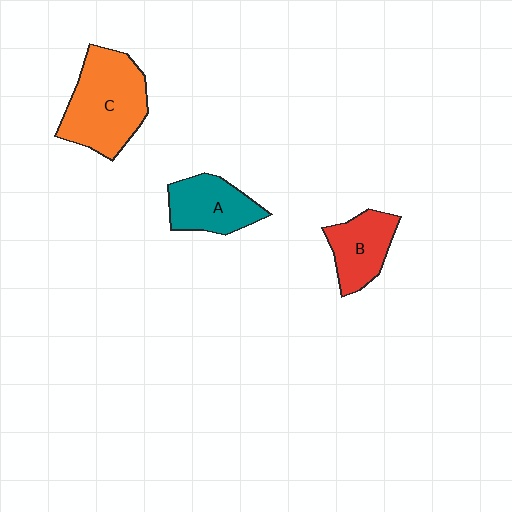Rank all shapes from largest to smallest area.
From largest to smallest: C (orange), A (teal), B (red).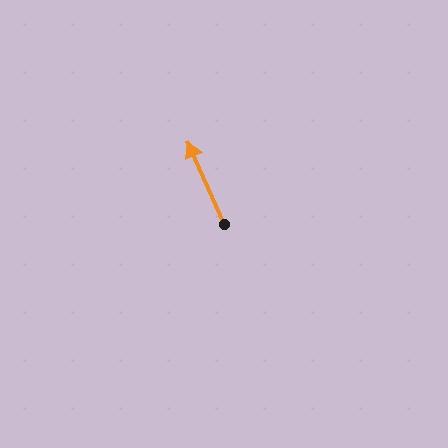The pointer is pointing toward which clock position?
Roughly 11 o'clock.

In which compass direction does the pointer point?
Northwest.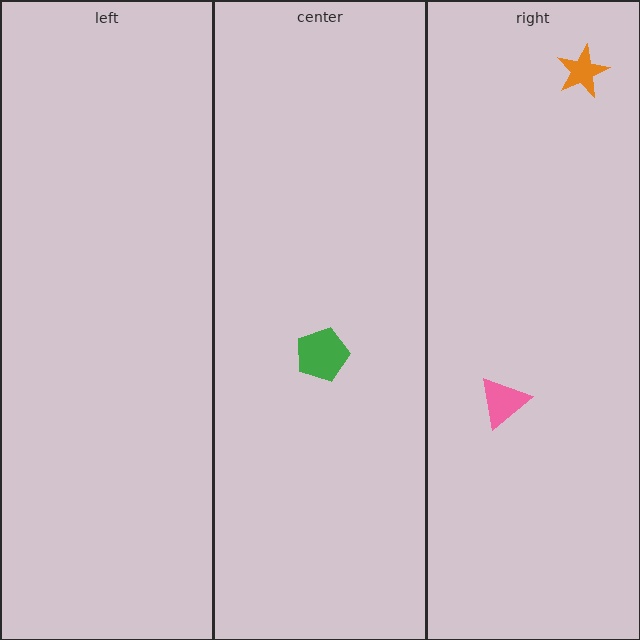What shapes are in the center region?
The green pentagon.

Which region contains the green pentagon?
The center region.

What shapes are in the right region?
The orange star, the pink triangle.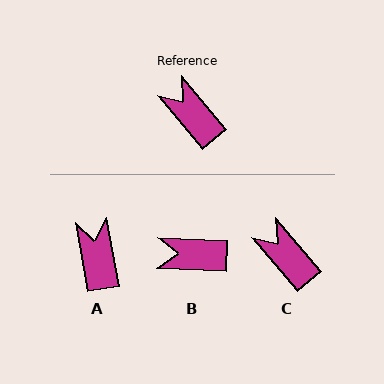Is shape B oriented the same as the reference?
No, it is off by about 47 degrees.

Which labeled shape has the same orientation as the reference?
C.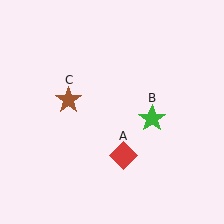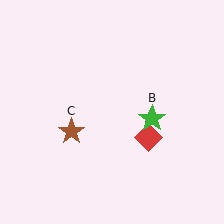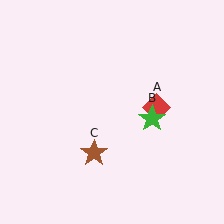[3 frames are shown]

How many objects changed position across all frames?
2 objects changed position: red diamond (object A), brown star (object C).